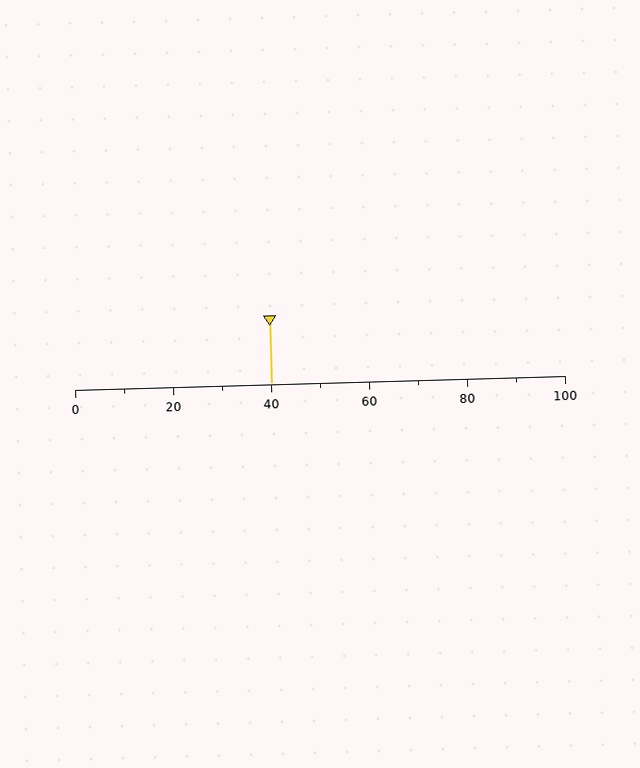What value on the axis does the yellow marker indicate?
The marker indicates approximately 40.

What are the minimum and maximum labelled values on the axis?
The axis runs from 0 to 100.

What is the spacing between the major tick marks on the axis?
The major ticks are spaced 20 apart.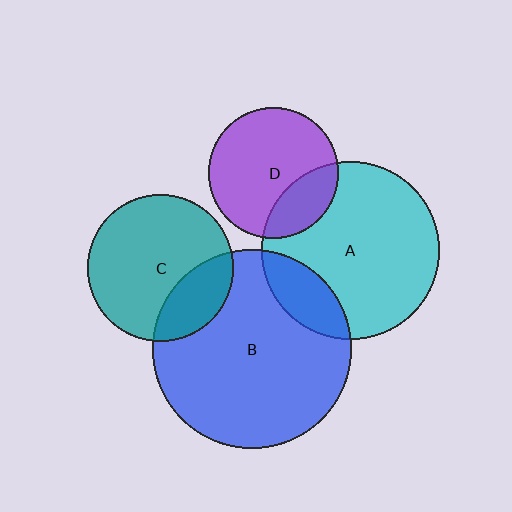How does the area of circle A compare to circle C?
Approximately 1.5 times.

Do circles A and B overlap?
Yes.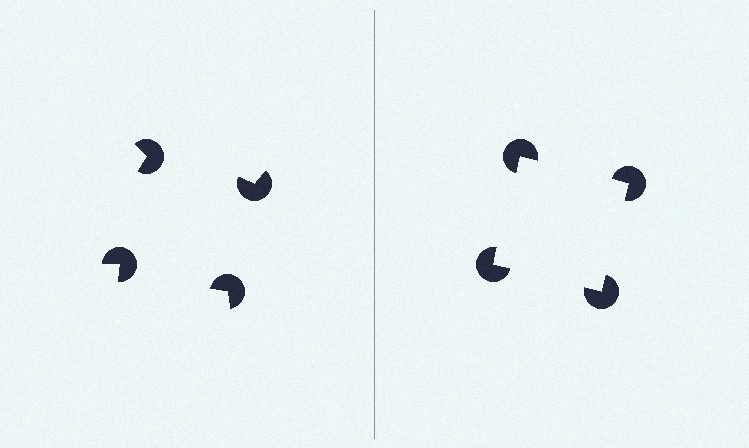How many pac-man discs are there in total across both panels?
8 — 4 on each side.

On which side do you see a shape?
An illusory square appears on the right side. On the left side the wedge cuts are rotated, so no coherent shape forms.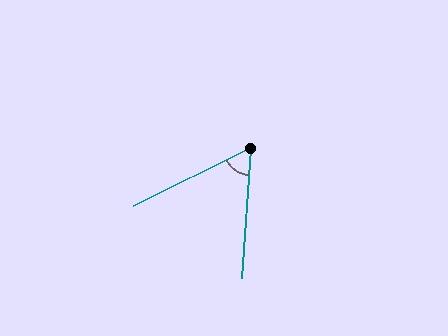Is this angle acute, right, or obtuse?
It is acute.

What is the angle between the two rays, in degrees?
Approximately 59 degrees.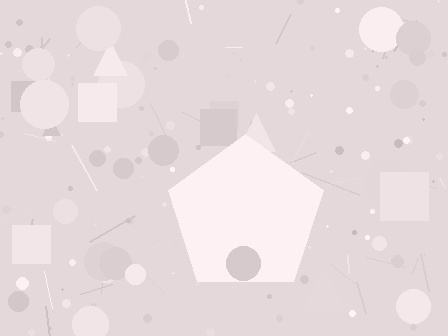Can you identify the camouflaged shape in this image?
The camouflaged shape is a pentagon.